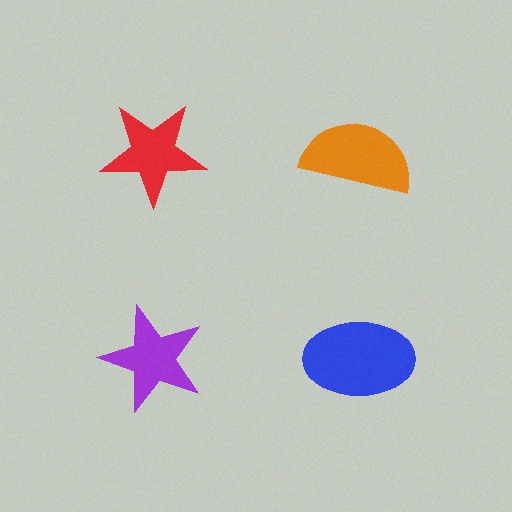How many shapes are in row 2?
2 shapes.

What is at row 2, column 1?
A purple star.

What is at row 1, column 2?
An orange semicircle.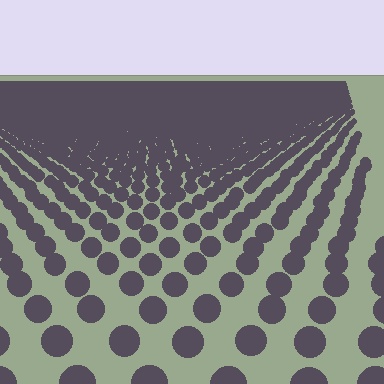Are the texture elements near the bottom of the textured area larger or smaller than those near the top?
Larger. Near the bottom, elements are closer to the viewer and appear at a bigger on-screen size.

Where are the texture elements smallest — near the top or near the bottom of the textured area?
Near the top.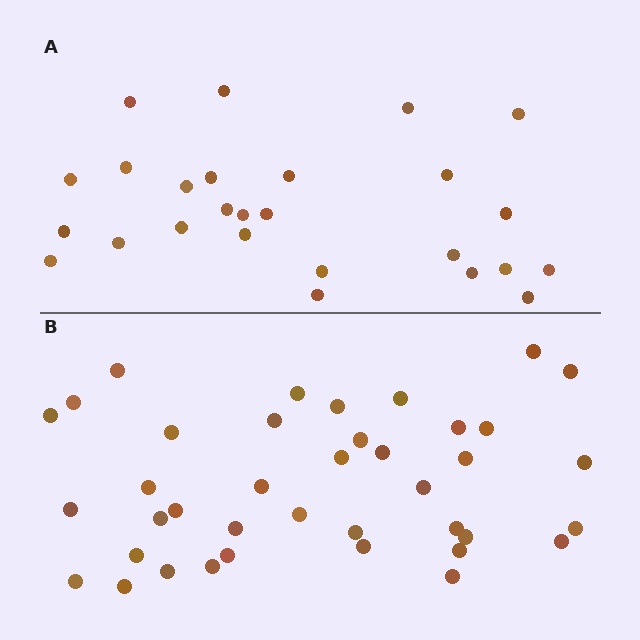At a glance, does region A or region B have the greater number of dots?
Region B (the bottom region) has more dots.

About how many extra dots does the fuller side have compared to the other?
Region B has approximately 15 more dots than region A.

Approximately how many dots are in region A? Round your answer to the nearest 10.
About 30 dots. (The exact count is 26, which rounds to 30.)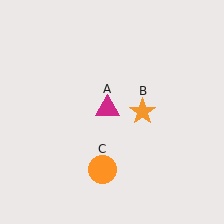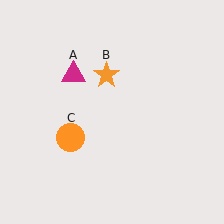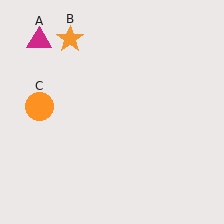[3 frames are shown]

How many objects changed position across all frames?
3 objects changed position: magenta triangle (object A), orange star (object B), orange circle (object C).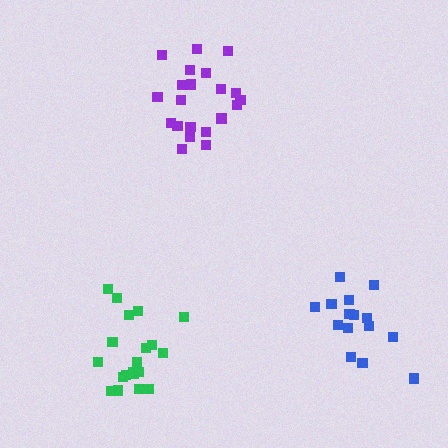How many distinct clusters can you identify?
There are 3 distinct clusters.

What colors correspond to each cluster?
The clusters are colored: purple, green, blue.